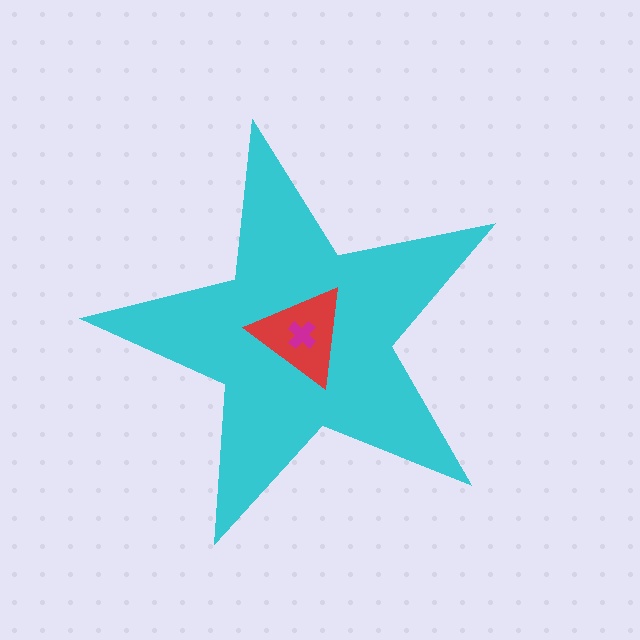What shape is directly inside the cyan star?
The red triangle.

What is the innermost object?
The magenta cross.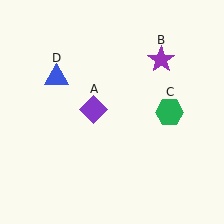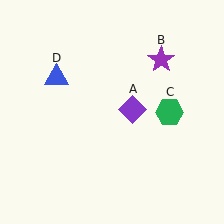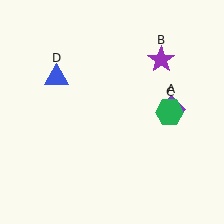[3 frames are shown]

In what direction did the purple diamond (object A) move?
The purple diamond (object A) moved right.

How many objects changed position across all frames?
1 object changed position: purple diamond (object A).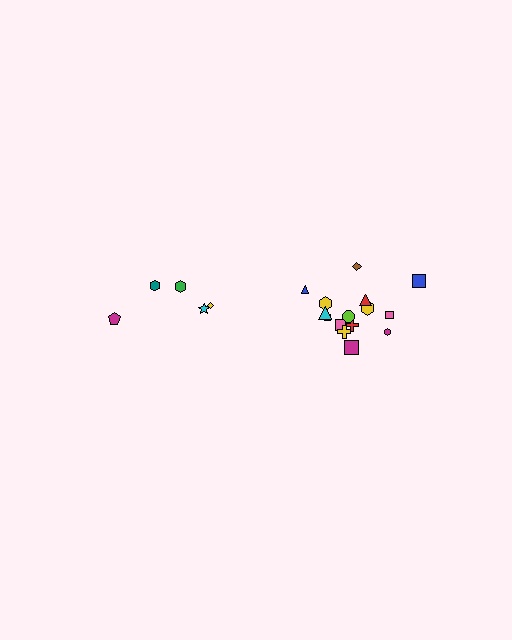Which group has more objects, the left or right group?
The right group.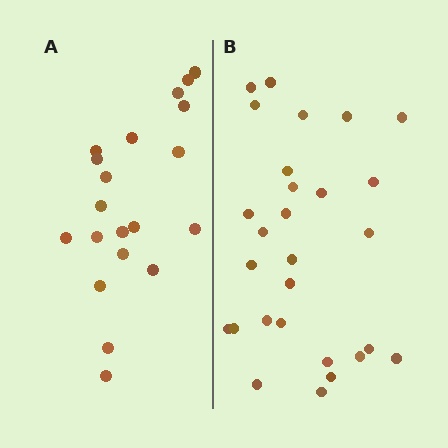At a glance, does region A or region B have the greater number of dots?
Region B (the right region) has more dots.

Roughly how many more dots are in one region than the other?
Region B has roughly 8 or so more dots than region A.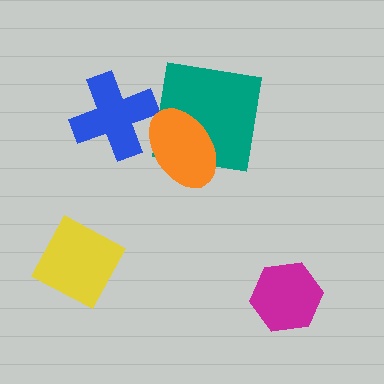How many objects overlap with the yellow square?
0 objects overlap with the yellow square.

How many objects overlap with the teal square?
1 object overlaps with the teal square.